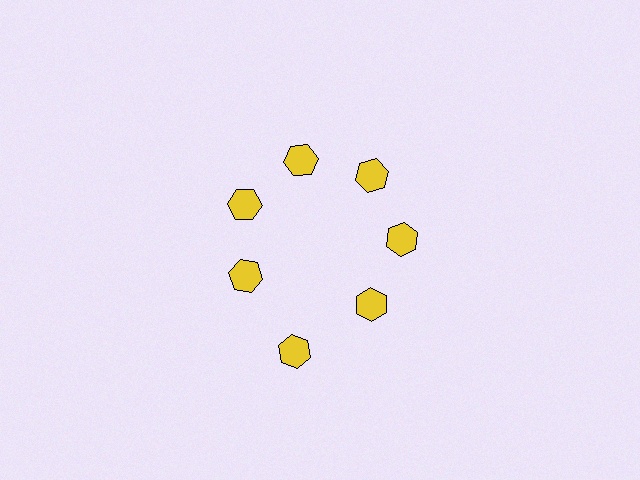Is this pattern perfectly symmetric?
No. The 7 yellow hexagons are arranged in a ring, but one element near the 6 o'clock position is pushed outward from the center, breaking the 7-fold rotational symmetry.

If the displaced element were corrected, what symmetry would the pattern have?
It would have 7-fold rotational symmetry — the pattern would map onto itself every 51 degrees.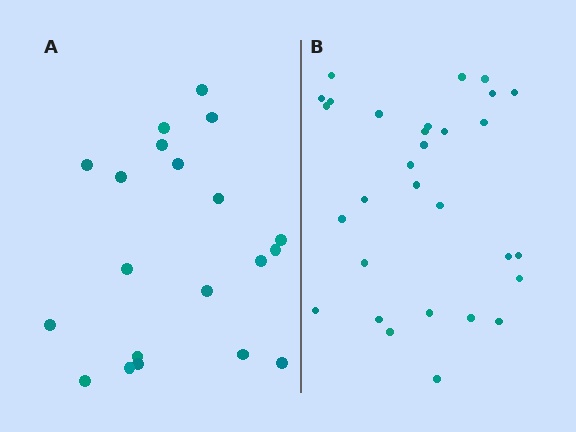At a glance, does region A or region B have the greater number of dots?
Region B (the right region) has more dots.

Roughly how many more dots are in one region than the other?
Region B has roughly 10 or so more dots than region A.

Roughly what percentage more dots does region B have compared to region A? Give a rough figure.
About 50% more.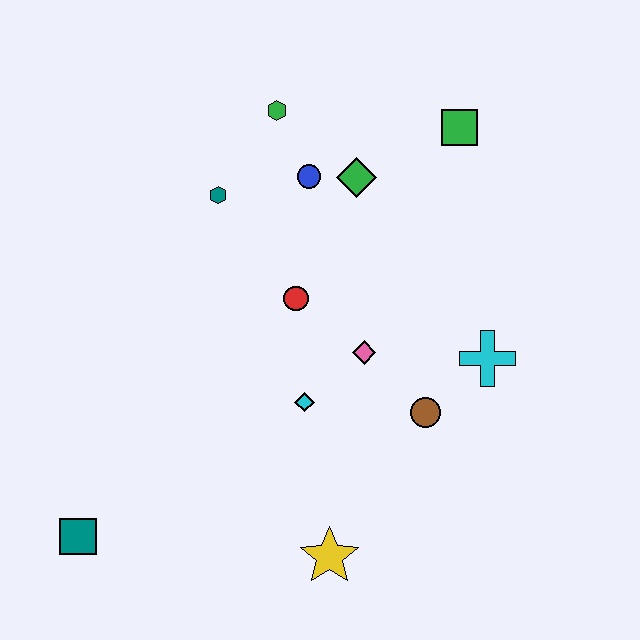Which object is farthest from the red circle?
The teal square is farthest from the red circle.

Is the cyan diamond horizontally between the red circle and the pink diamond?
Yes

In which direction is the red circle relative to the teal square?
The red circle is above the teal square.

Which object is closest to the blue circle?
The green diamond is closest to the blue circle.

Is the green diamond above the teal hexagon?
Yes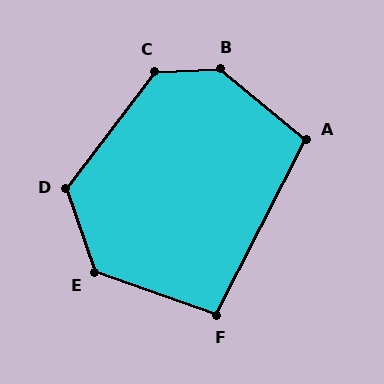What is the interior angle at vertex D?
Approximately 124 degrees (obtuse).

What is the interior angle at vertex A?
Approximately 102 degrees (obtuse).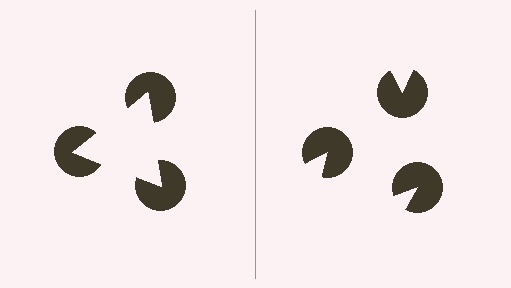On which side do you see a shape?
An illusory triangle appears on the left side. On the right side the wedge cuts are rotated, so no coherent shape forms.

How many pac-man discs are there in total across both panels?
6 — 3 on each side.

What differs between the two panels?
The pac-man discs are positioned identically on both sides; only the wedge orientations differ. On the left they align to a triangle; on the right they are misaligned.